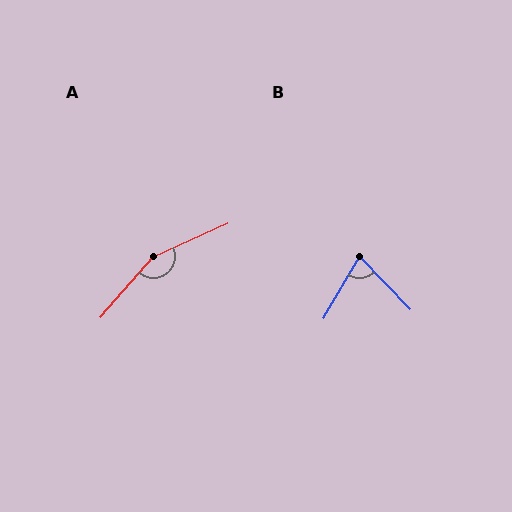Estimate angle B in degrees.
Approximately 74 degrees.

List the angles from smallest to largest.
B (74°), A (155°).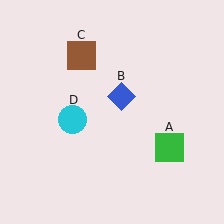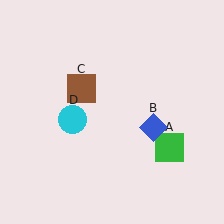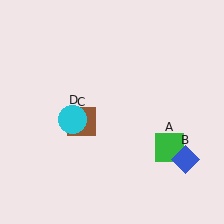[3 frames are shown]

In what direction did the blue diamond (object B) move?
The blue diamond (object B) moved down and to the right.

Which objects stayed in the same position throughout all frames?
Green square (object A) and cyan circle (object D) remained stationary.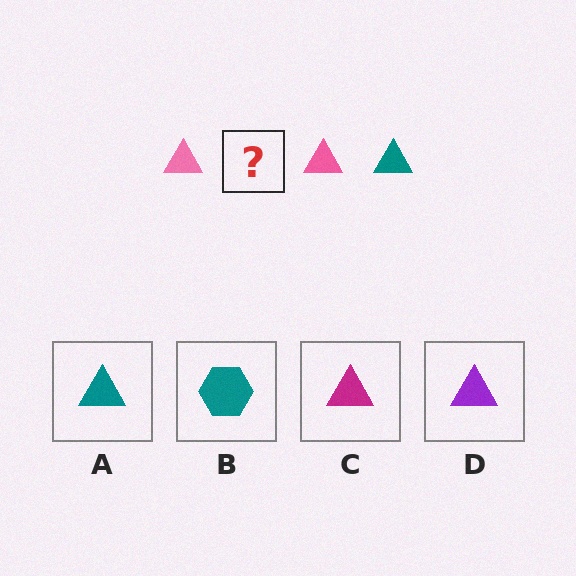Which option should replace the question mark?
Option A.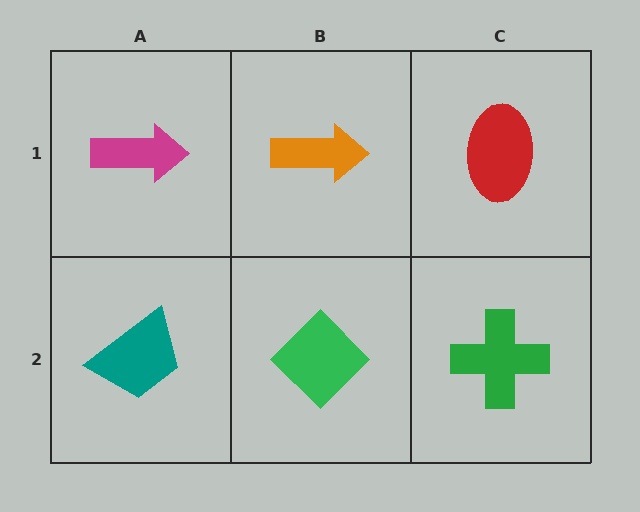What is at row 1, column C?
A red ellipse.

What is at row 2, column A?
A teal trapezoid.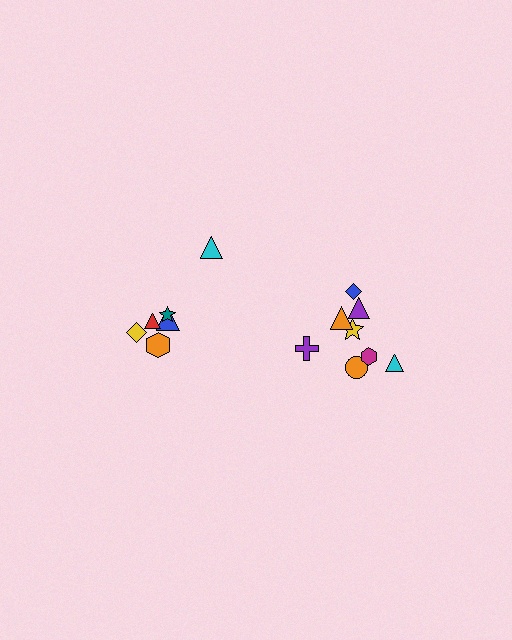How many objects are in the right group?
There are 8 objects.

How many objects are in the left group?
There are 6 objects.